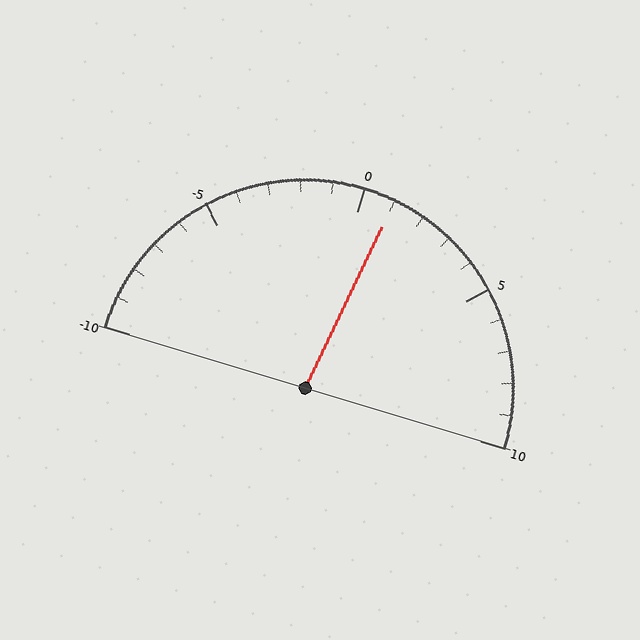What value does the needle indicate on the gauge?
The needle indicates approximately 1.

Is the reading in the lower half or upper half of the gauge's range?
The reading is in the upper half of the range (-10 to 10).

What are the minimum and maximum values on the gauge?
The gauge ranges from -10 to 10.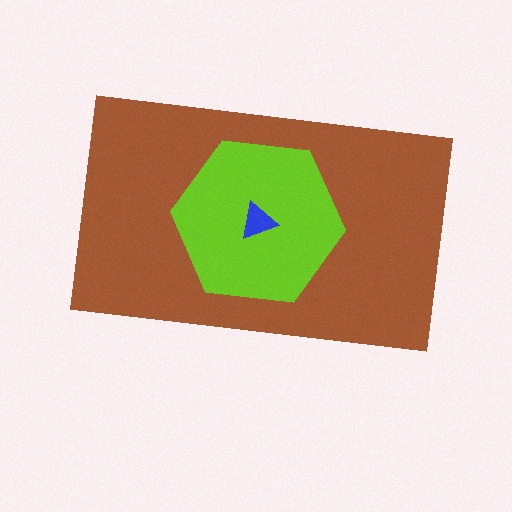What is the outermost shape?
The brown rectangle.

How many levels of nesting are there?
3.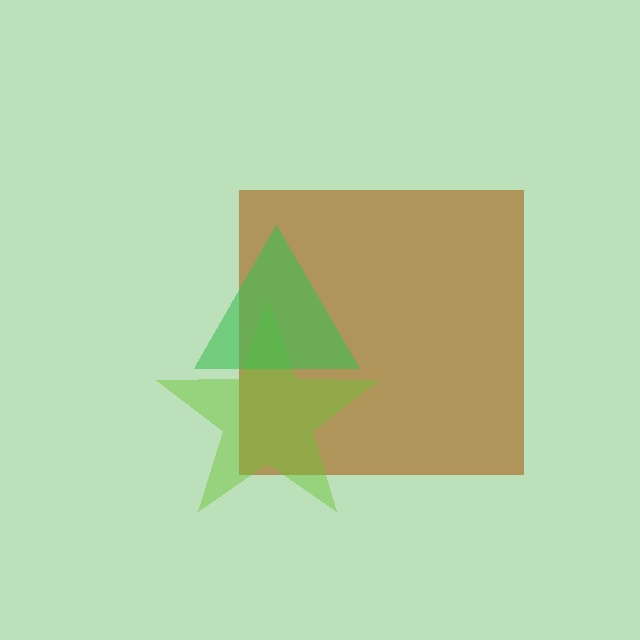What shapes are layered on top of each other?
The layered shapes are: a brown square, a lime star, a green triangle.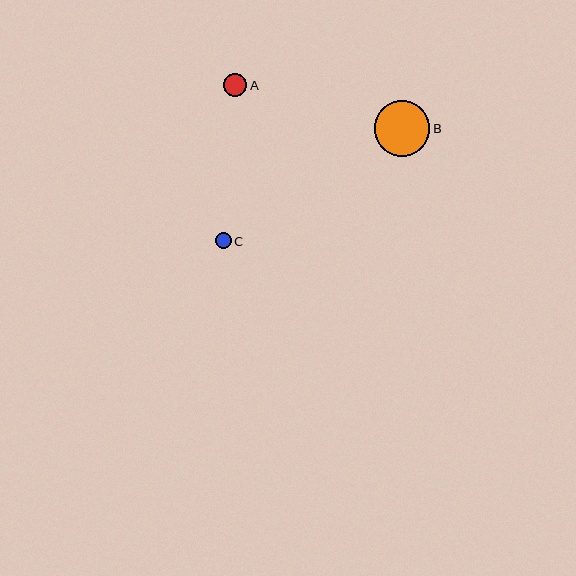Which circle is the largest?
Circle B is the largest with a size of approximately 55 pixels.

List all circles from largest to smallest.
From largest to smallest: B, A, C.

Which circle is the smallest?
Circle C is the smallest with a size of approximately 16 pixels.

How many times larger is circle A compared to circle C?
Circle A is approximately 1.4 times the size of circle C.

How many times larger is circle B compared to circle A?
Circle B is approximately 2.4 times the size of circle A.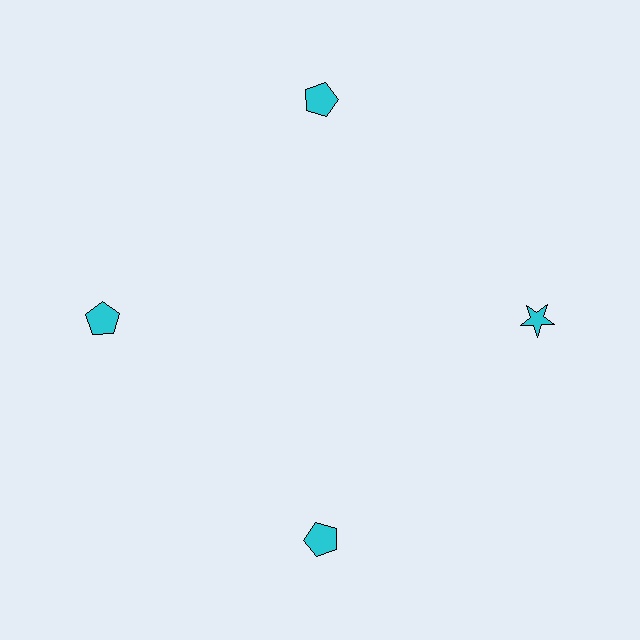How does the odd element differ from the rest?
It has a different shape: star instead of pentagon.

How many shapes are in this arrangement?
There are 4 shapes arranged in a ring pattern.